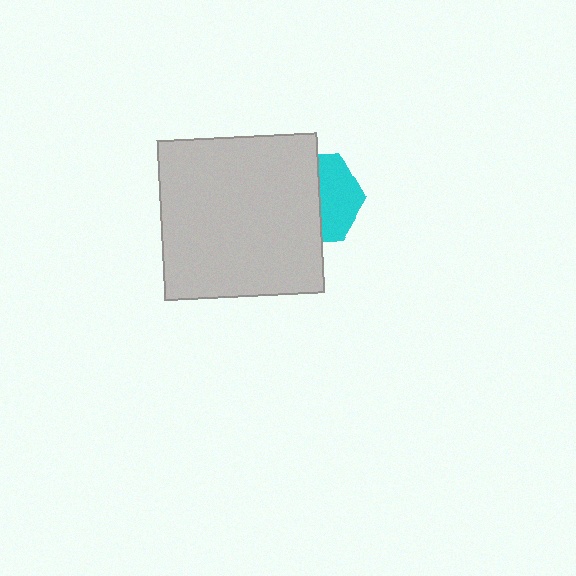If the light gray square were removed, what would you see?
You would see the complete cyan hexagon.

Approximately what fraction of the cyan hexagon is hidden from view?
Roughly 57% of the cyan hexagon is hidden behind the light gray square.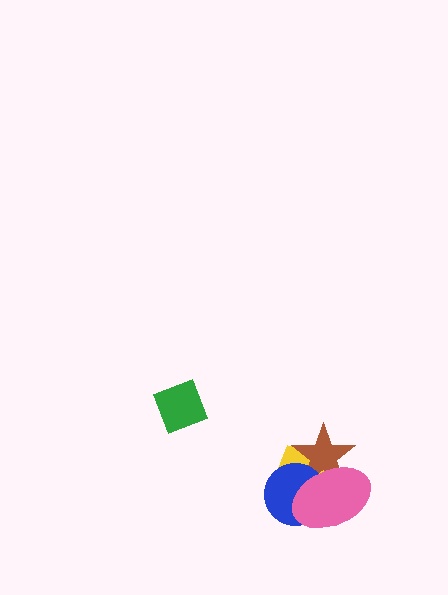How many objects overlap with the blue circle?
3 objects overlap with the blue circle.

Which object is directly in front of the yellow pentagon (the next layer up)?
The brown star is directly in front of the yellow pentagon.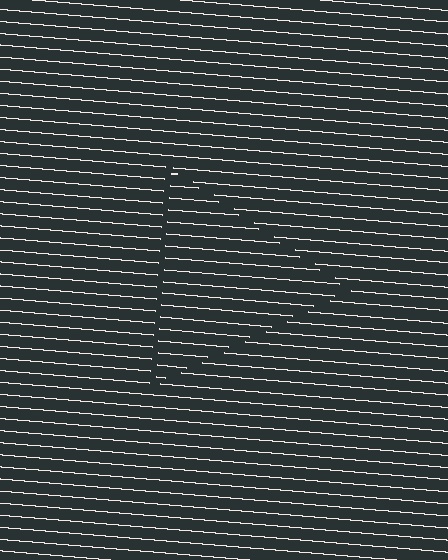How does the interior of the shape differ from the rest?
The interior of the shape contains the same grating, shifted by half a period — the contour is defined by the phase discontinuity where line-ends from the inner and outer gratings abut.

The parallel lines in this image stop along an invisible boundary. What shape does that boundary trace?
An illusory triangle. The interior of the shape contains the same grating, shifted by half a period — the contour is defined by the phase discontinuity where line-ends from the inner and outer gratings abut.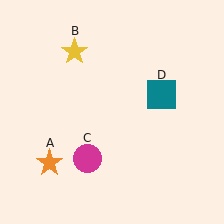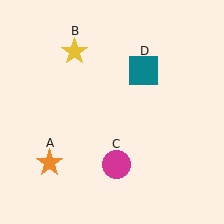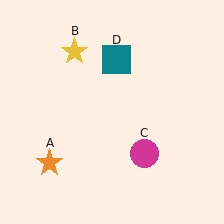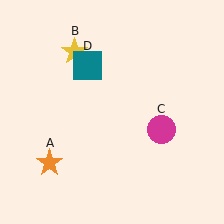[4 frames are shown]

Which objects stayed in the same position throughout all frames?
Orange star (object A) and yellow star (object B) remained stationary.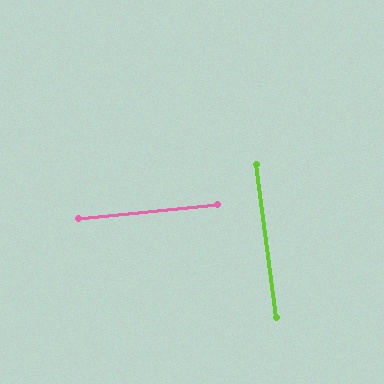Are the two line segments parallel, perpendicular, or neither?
Perpendicular — they meet at approximately 88°.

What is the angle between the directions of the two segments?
Approximately 88 degrees.